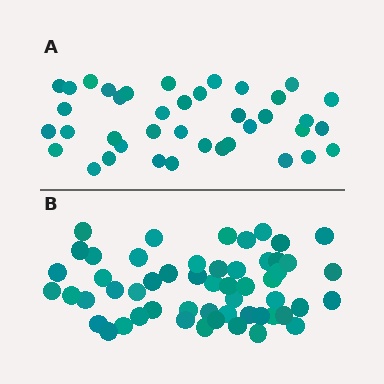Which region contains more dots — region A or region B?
Region B (the bottom region) has more dots.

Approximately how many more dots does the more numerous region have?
Region B has approximately 15 more dots than region A.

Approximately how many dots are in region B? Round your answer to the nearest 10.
About 50 dots. (The exact count is 54, which rounds to 50.)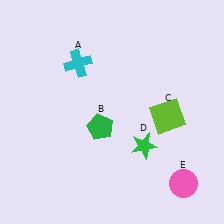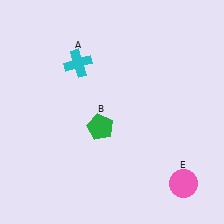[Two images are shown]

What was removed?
The green star (D), the lime square (C) were removed in Image 2.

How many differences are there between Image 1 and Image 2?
There are 2 differences between the two images.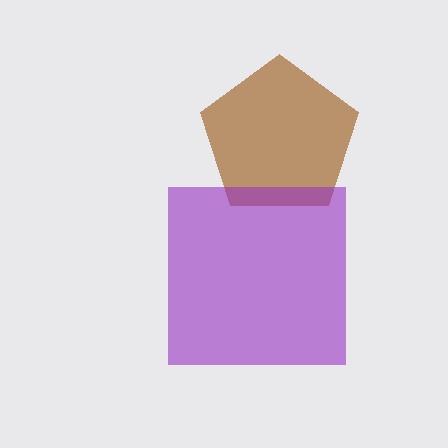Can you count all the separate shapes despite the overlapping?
Yes, there are 2 separate shapes.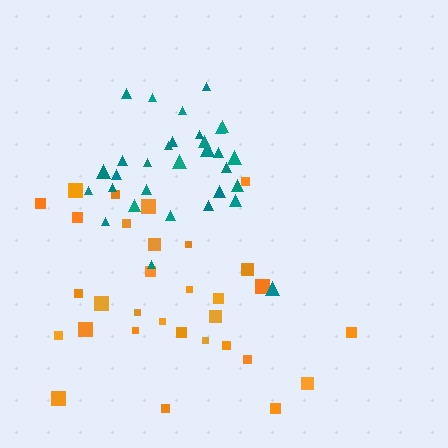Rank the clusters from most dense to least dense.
teal, orange.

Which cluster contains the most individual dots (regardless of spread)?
Orange (31).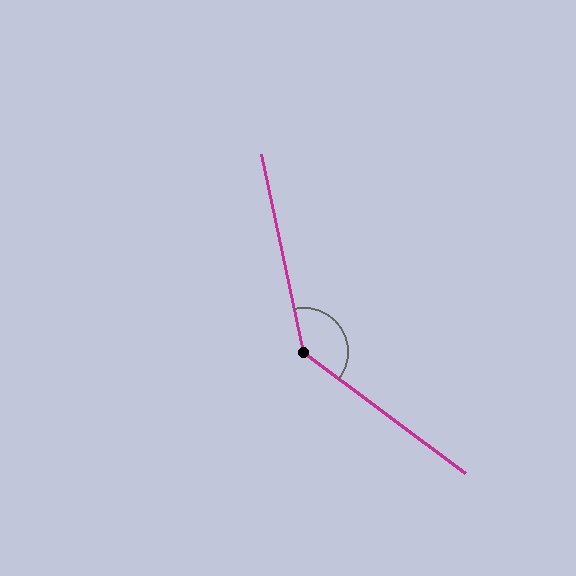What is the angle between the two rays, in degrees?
Approximately 139 degrees.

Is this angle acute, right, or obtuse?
It is obtuse.